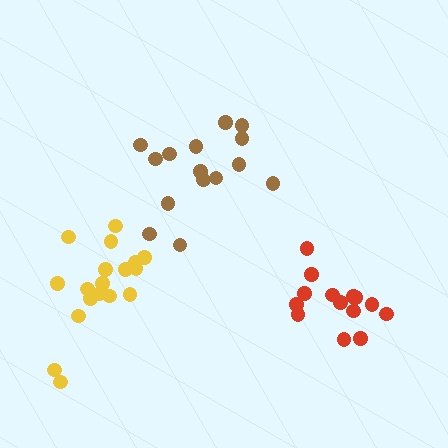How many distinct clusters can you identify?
There are 3 distinct clusters.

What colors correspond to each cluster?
The clusters are colored: brown, red, yellow.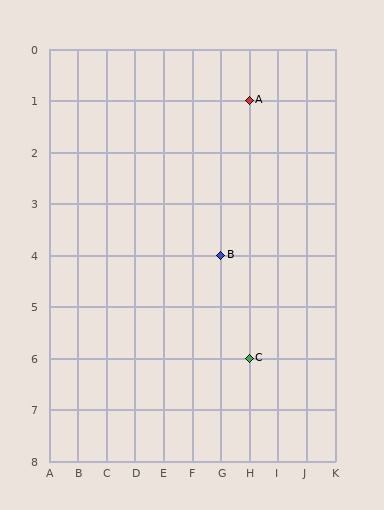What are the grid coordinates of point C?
Point C is at grid coordinates (H, 6).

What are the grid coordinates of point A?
Point A is at grid coordinates (H, 1).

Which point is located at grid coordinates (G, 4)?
Point B is at (G, 4).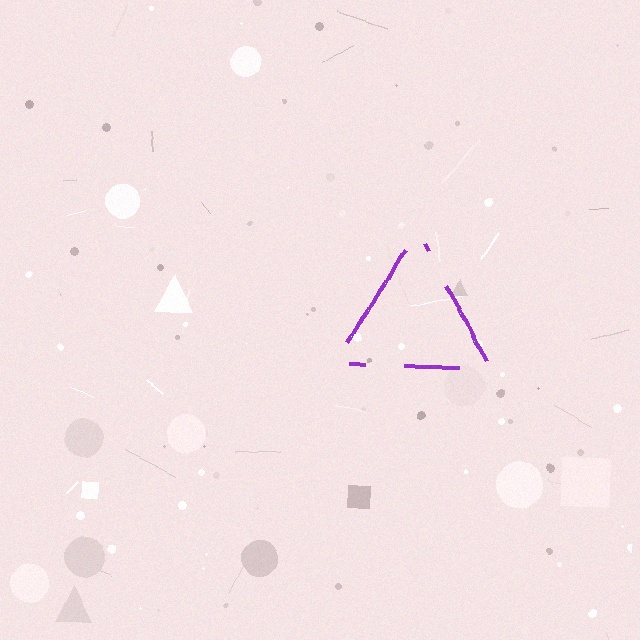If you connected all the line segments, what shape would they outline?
They would outline a triangle.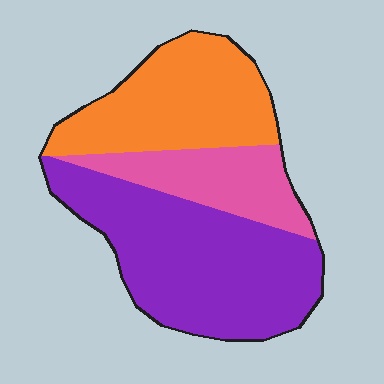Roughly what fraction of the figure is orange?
Orange covers about 30% of the figure.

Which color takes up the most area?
Purple, at roughly 50%.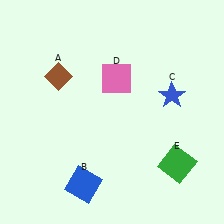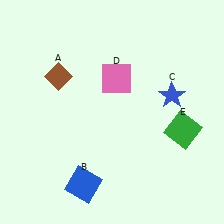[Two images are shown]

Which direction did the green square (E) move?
The green square (E) moved up.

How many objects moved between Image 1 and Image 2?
1 object moved between the two images.